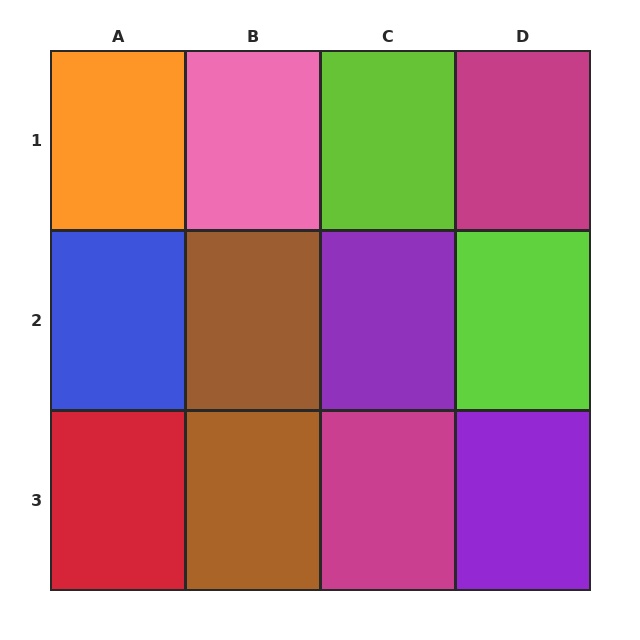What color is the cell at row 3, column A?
Red.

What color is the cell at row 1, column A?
Orange.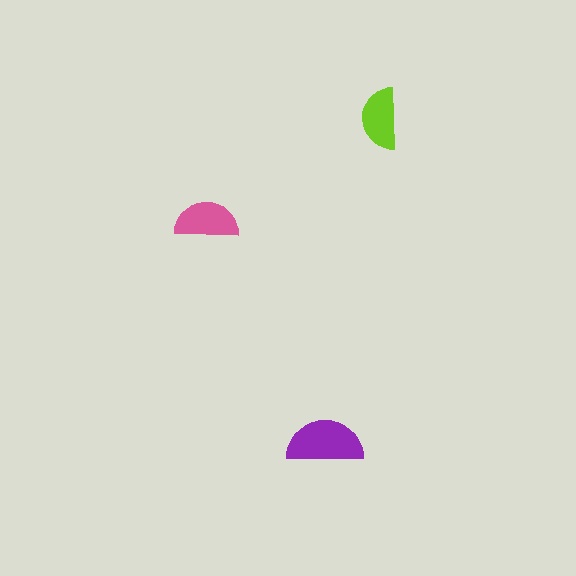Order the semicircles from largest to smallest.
the purple one, the pink one, the lime one.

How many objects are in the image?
There are 3 objects in the image.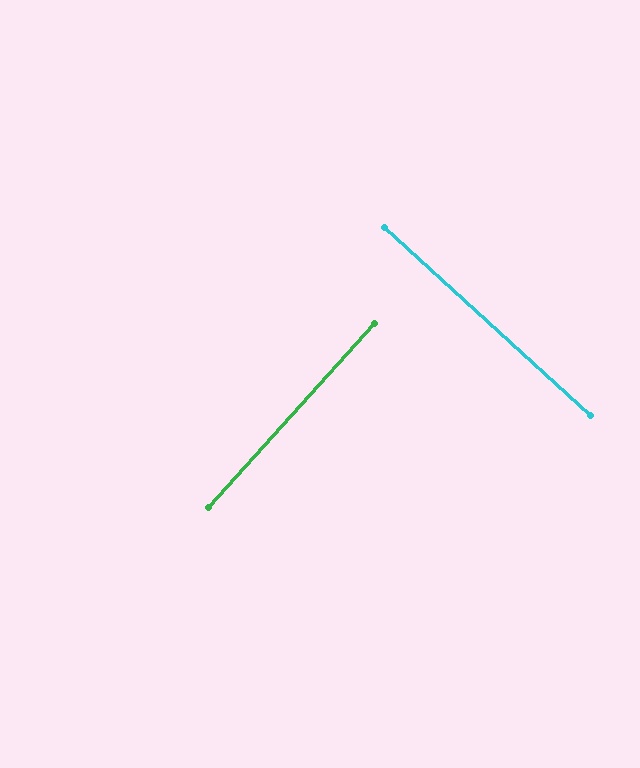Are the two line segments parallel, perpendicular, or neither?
Perpendicular — they meet at approximately 90°.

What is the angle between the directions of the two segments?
Approximately 90 degrees.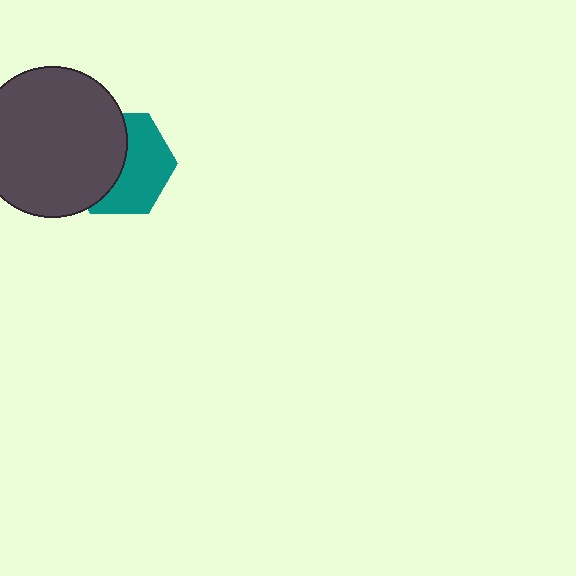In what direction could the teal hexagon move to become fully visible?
The teal hexagon could move right. That would shift it out from behind the dark gray circle entirely.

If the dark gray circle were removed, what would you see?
You would see the complete teal hexagon.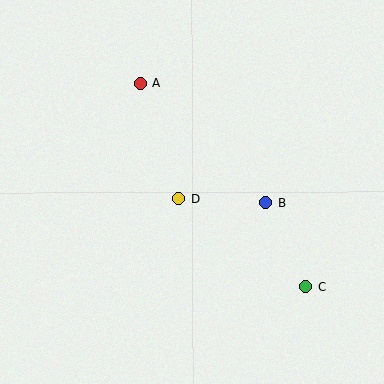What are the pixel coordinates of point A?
Point A is at (140, 84).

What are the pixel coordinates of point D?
Point D is at (179, 199).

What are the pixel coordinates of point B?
Point B is at (266, 203).